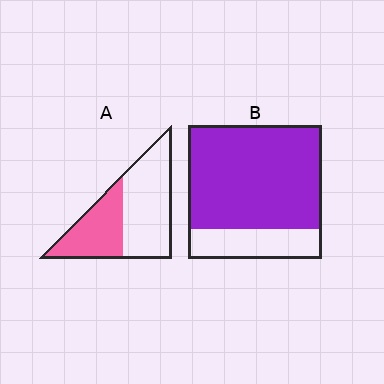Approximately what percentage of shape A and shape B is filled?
A is approximately 40% and B is approximately 80%.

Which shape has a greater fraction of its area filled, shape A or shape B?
Shape B.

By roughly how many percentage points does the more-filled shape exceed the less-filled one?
By roughly 40 percentage points (B over A).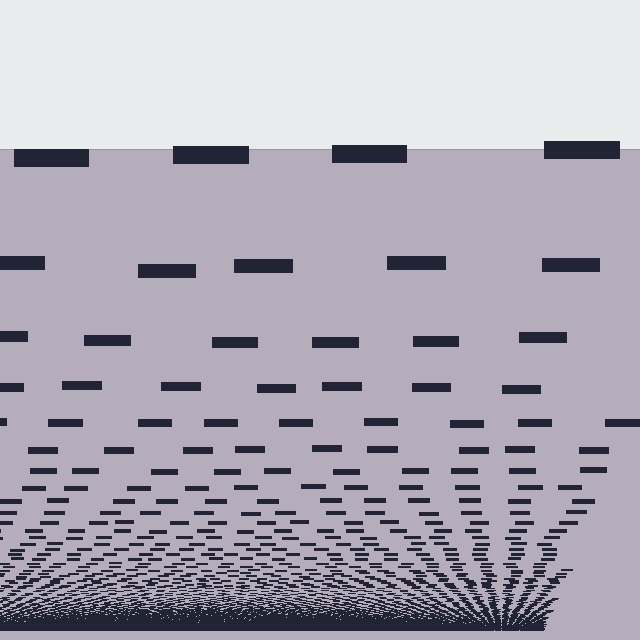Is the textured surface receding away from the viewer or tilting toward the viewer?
The surface appears to tilt toward the viewer. Texture elements get larger and sparser toward the top.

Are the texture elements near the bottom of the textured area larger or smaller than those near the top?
Smaller. The gradient is inverted — elements near the bottom are smaller and denser.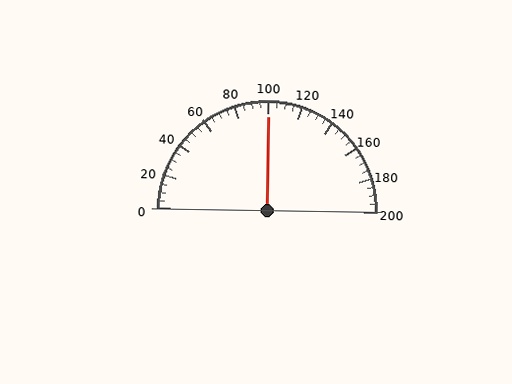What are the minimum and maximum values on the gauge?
The gauge ranges from 0 to 200.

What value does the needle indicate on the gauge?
The needle indicates approximately 100.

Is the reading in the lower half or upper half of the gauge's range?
The reading is in the upper half of the range (0 to 200).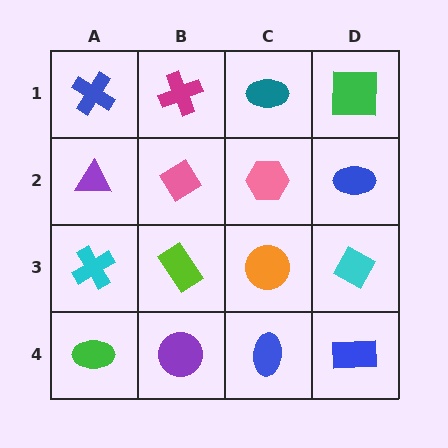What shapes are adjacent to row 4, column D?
A cyan diamond (row 3, column D), a blue ellipse (row 4, column C).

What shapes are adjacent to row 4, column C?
An orange circle (row 3, column C), a purple circle (row 4, column B), a blue rectangle (row 4, column D).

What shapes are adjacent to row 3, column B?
A pink diamond (row 2, column B), a purple circle (row 4, column B), a cyan cross (row 3, column A), an orange circle (row 3, column C).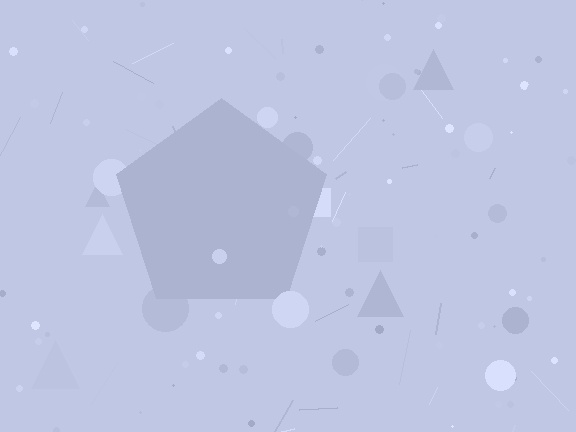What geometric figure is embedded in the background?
A pentagon is embedded in the background.